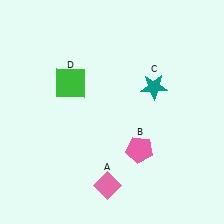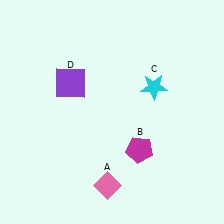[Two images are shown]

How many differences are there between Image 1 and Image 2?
There are 3 differences between the two images.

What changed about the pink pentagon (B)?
In Image 1, B is pink. In Image 2, it changed to magenta.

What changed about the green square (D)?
In Image 1, D is green. In Image 2, it changed to purple.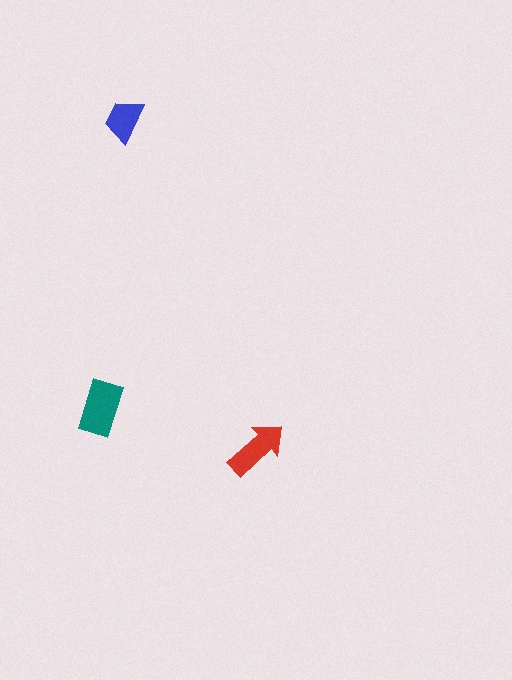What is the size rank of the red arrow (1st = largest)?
2nd.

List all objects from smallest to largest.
The blue trapezoid, the red arrow, the teal rectangle.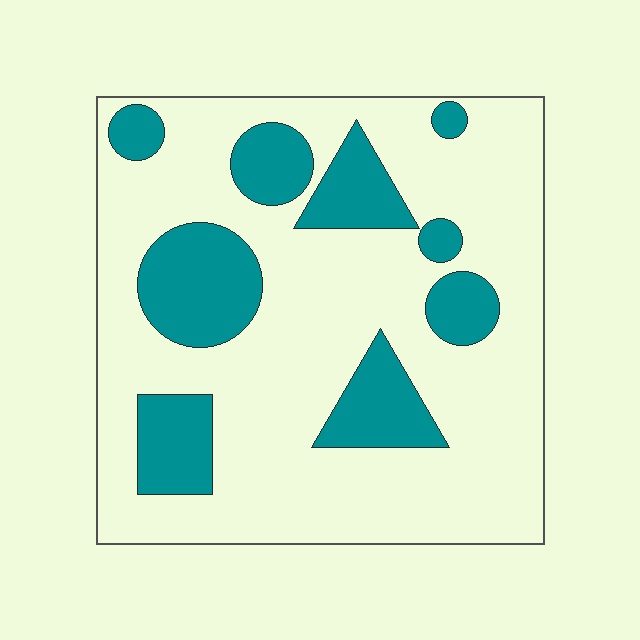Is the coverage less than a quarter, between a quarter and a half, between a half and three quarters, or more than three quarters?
Between a quarter and a half.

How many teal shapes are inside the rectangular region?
9.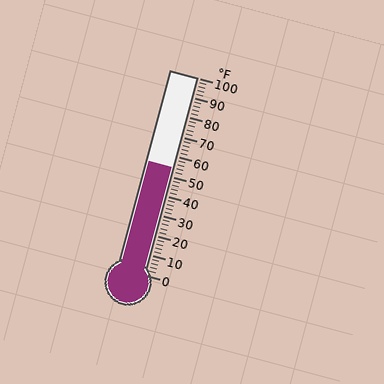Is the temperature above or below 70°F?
The temperature is below 70°F.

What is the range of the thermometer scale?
The thermometer scale ranges from 0°F to 100°F.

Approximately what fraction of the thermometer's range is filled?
The thermometer is filled to approximately 55% of its range.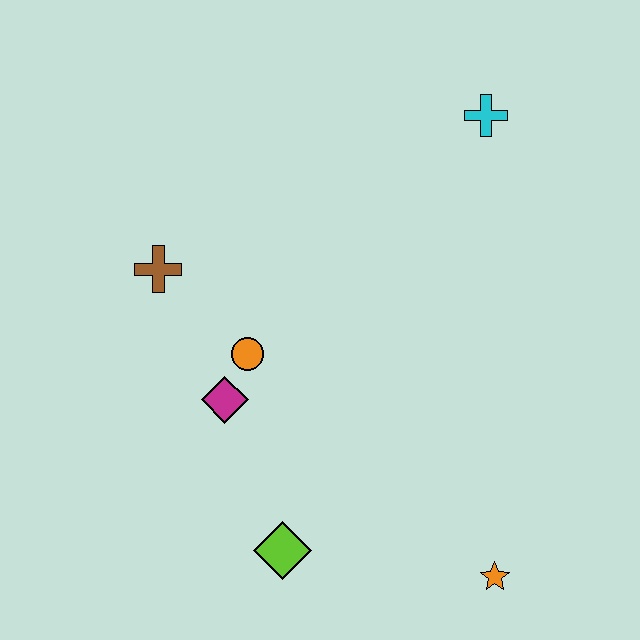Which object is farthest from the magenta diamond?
The cyan cross is farthest from the magenta diamond.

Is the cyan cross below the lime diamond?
No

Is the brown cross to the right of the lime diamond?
No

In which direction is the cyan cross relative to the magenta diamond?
The cyan cross is above the magenta diamond.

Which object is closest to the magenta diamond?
The orange circle is closest to the magenta diamond.